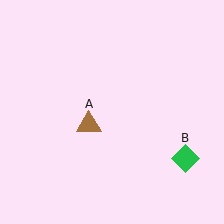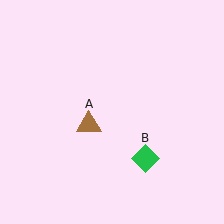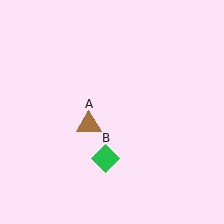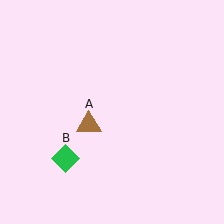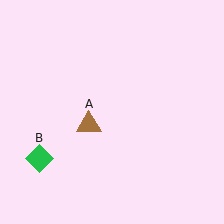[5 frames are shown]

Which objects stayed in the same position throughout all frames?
Brown triangle (object A) remained stationary.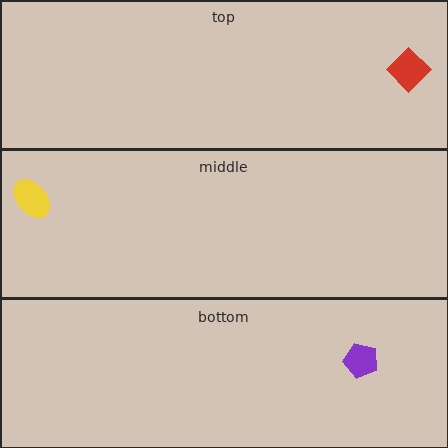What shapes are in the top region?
The red diamond.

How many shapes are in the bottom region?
1.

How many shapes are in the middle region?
1.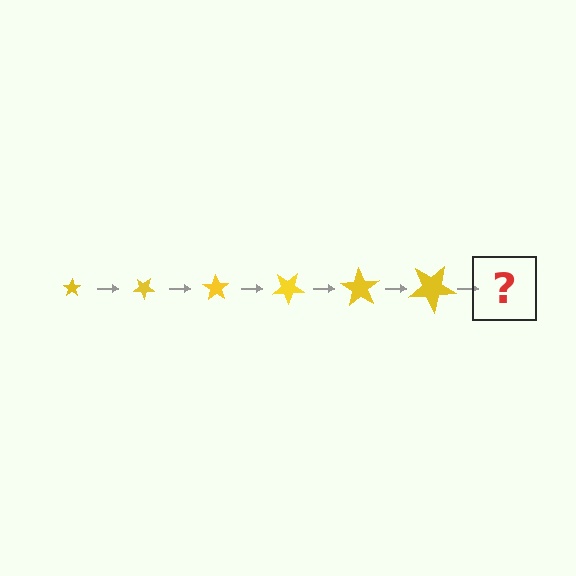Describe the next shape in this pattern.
It should be a star, larger than the previous one and rotated 210 degrees from the start.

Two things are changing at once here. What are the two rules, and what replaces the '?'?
The two rules are that the star grows larger each step and it rotates 35 degrees each step. The '?' should be a star, larger than the previous one and rotated 210 degrees from the start.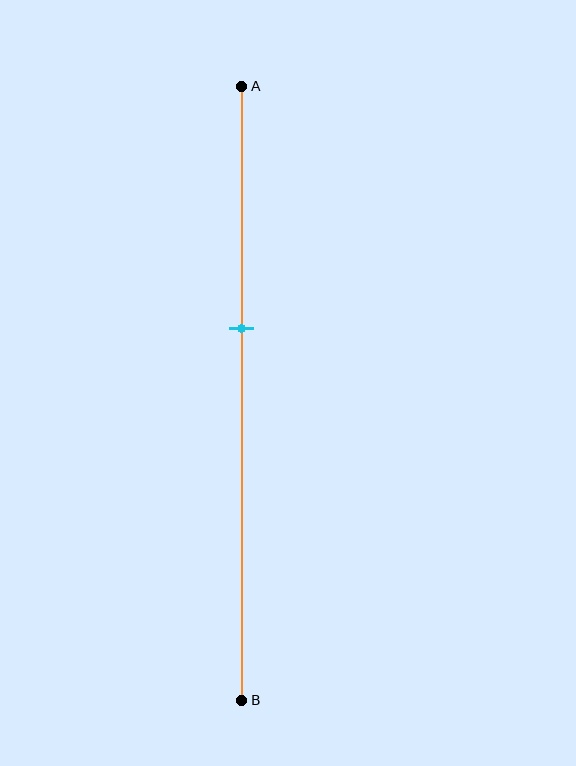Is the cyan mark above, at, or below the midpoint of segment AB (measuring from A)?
The cyan mark is above the midpoint of segment AB.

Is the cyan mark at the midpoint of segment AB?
No, the mark is at about 40% from A, not at the 50% midpoint.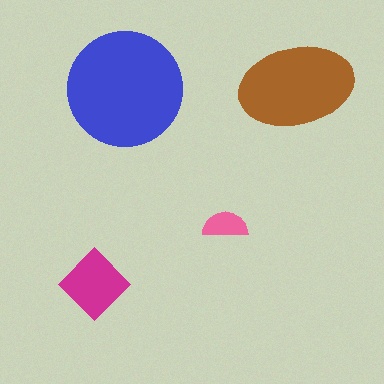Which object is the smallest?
The pink semicircle.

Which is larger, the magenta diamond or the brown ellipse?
The brown ellipse.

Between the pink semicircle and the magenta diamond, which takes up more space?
The magenta diamond.